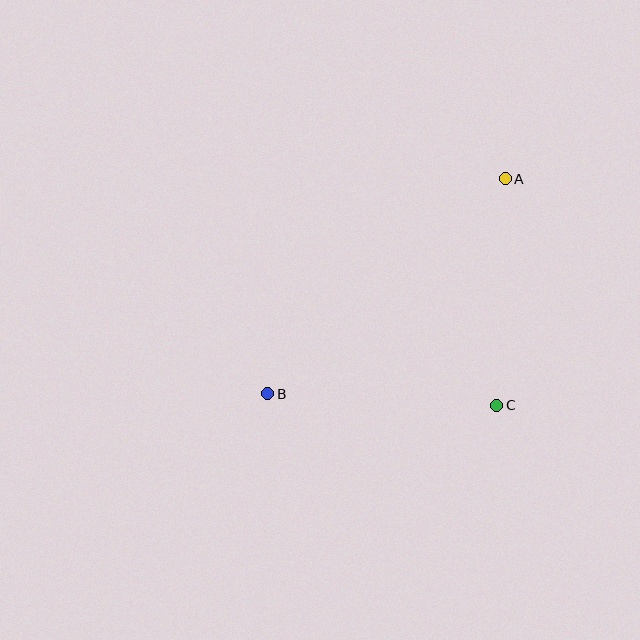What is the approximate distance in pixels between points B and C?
The distance between B and C is approximately 229 pixels.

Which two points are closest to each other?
Points A and C are closest to each other.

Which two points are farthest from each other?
Points A and B are farthest from each other.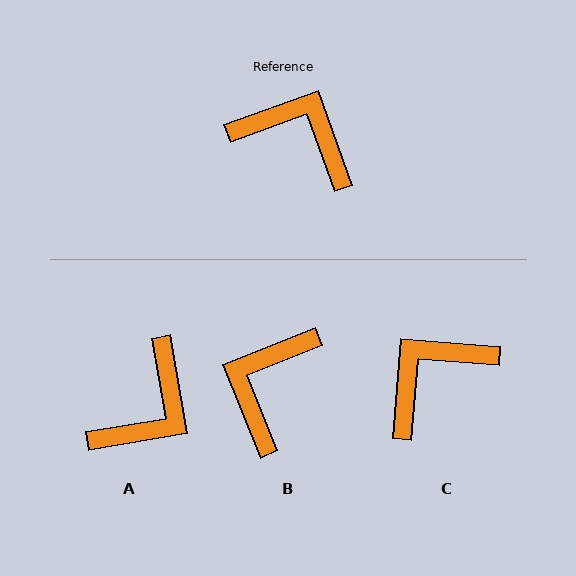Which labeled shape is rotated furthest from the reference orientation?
A, about 100 degrees away.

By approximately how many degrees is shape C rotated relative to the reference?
Approximately 66 degrees counter-clockwise.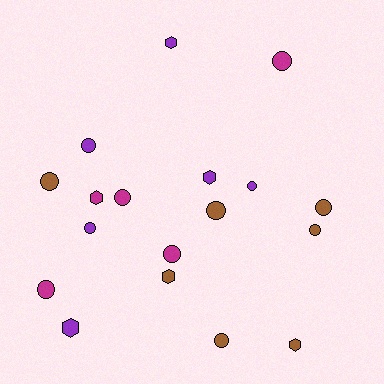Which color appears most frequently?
Brown, with 7 objects.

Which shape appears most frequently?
Circle, with 12 objects.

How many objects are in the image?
There are 18 objects.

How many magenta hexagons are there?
There is 1 magenta hexagon.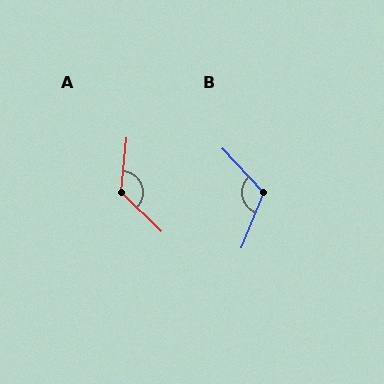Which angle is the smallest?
B, at approximately 115 degrees.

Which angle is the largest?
A, at approximately 129 degrees.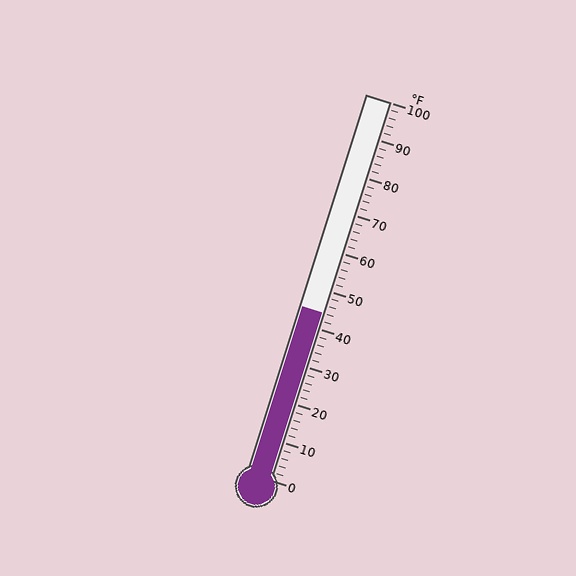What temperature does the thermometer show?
The thermometer shows approximately 44°F.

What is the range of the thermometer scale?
The thermometer scale ranges from 0°F to 100°F.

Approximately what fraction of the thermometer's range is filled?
The thermometer is filled to approximately 45% of its range.